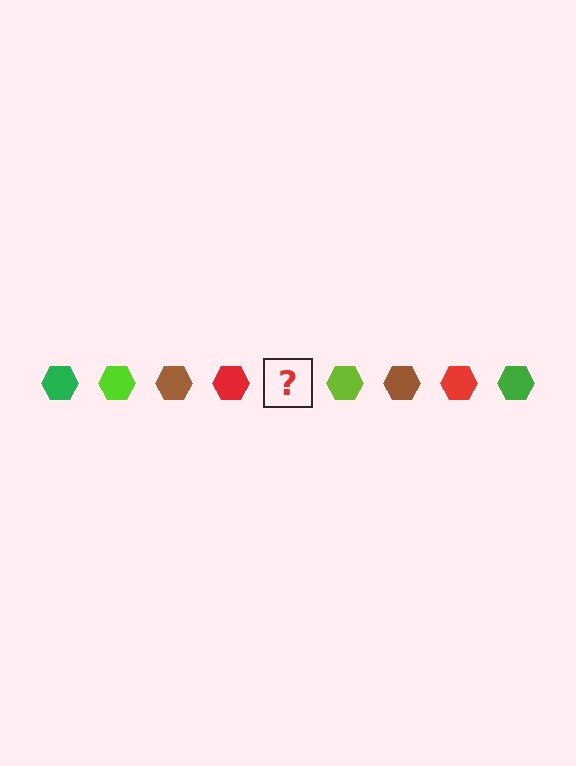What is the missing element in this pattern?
The missing element is a green hexagon.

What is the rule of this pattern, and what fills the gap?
The rule is that the pattern cycles through green, lime, brown, red hexagons. The gap should be filled with a green hexagon.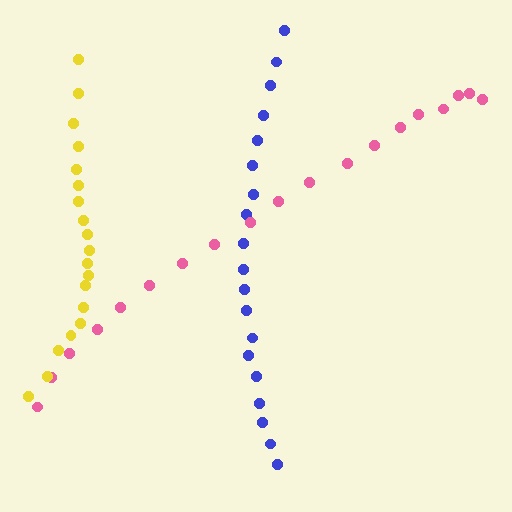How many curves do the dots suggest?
There are 3 distinct paths.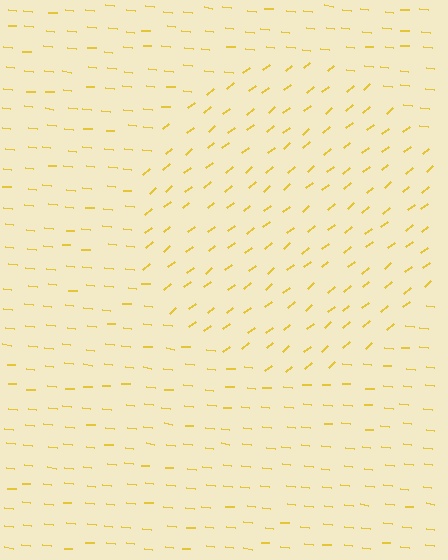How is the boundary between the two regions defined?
The boundary is defined purely by a change in line orientation (approximately 45 degrees difference). All lines are the same color and thickness.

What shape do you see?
I see a circle.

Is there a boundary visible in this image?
Yes, there is a texture boundary formed by a change in line orientation.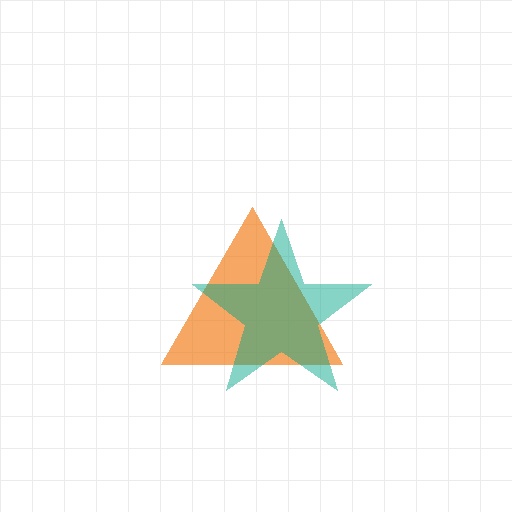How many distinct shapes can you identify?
There are 2 distinct shapes: an orange triangle, a teal star.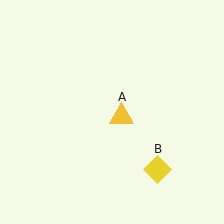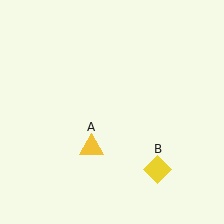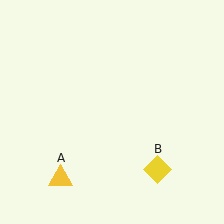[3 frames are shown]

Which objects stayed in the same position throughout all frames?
Yellow diamond (object B) remained stationary.